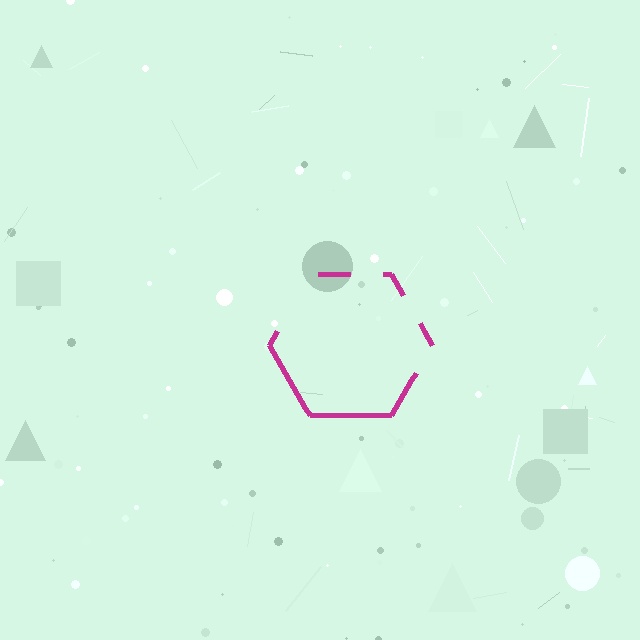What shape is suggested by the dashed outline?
The dashed outline suggests a hexagon.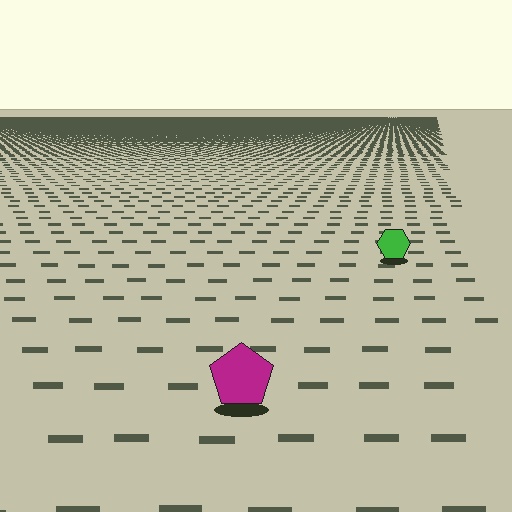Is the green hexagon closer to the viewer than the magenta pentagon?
No. The magenta pentagon is closer — you can tell from the texture gradient: the ground texture is coarser near it.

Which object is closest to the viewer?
The magenta pentagon is closest. The texture marks near it are larger and more spread out.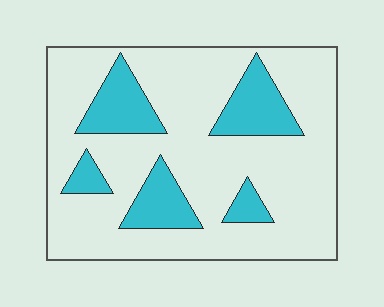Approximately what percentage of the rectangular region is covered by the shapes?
Approximately 20%.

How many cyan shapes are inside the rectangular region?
5.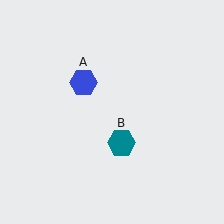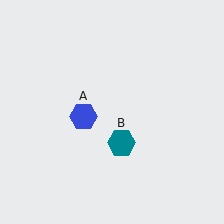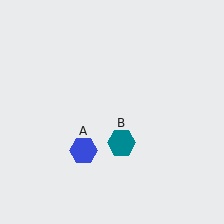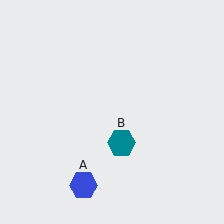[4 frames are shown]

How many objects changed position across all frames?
1 object changed position: blue hexagon (object A).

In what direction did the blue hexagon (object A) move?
The blue hexagon (object A) moved down.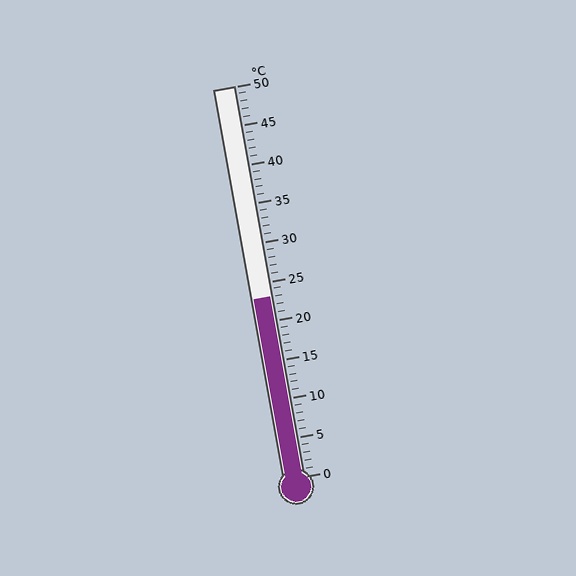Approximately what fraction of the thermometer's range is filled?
The thermometer is filled to approximately 45% of its range.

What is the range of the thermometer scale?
The thermometer scale ranges from 0°C to 50°C.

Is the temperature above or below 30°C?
The temperature is below 30°C.